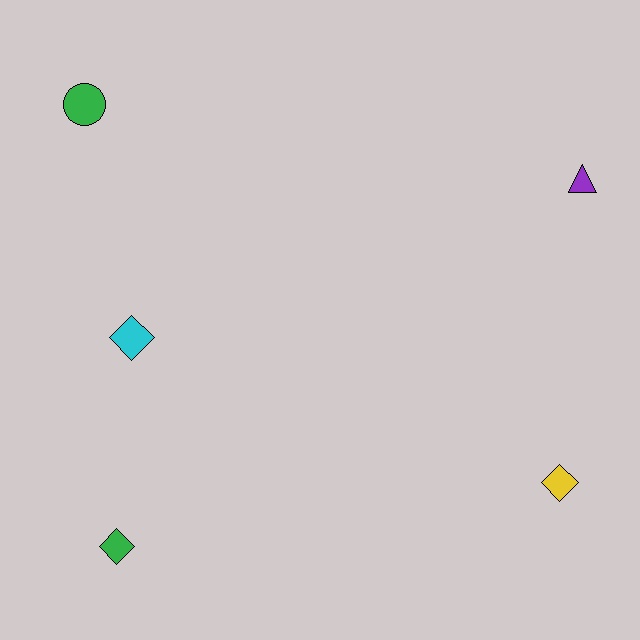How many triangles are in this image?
There is 1 triangle.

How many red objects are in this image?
There are no red objects.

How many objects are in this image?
There are 5 objects.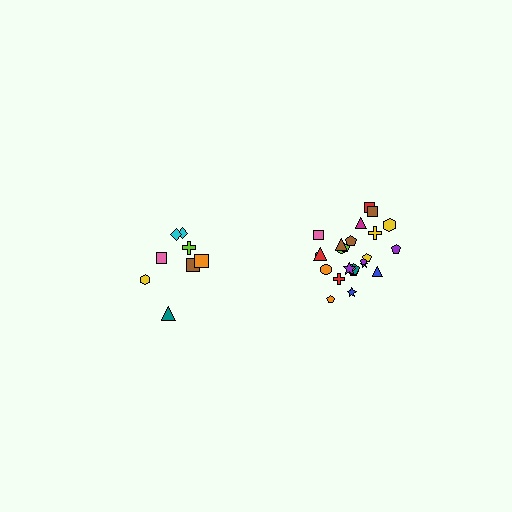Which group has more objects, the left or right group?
The right group.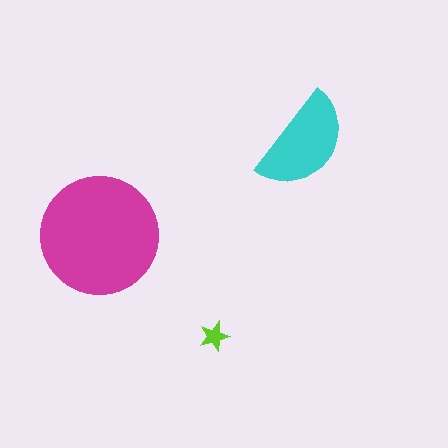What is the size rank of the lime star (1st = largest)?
3rd.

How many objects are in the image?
There are 3 objects in the image.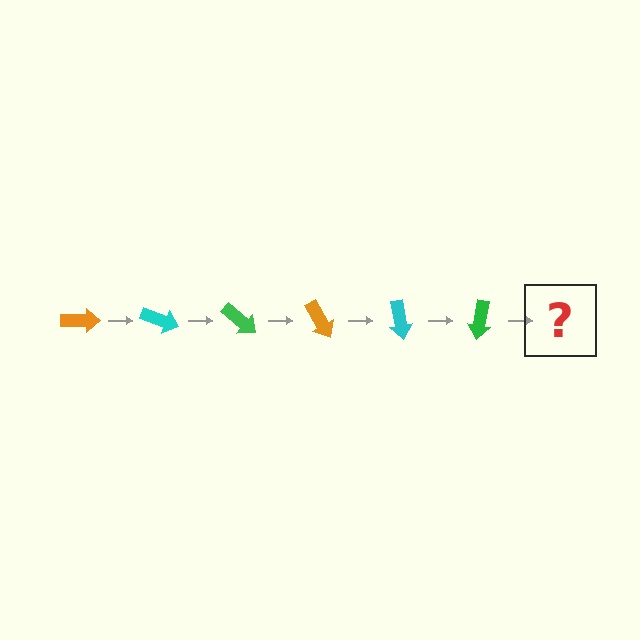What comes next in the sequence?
The next element should be an orange arrow, rotated 120 degrees from the start.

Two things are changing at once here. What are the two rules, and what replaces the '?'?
The two rules are that it rotates 20 degrees each step and the color cycles through orange, cyan, and green. The '?' should be an orange arrow, rotated 120 degrees from the start.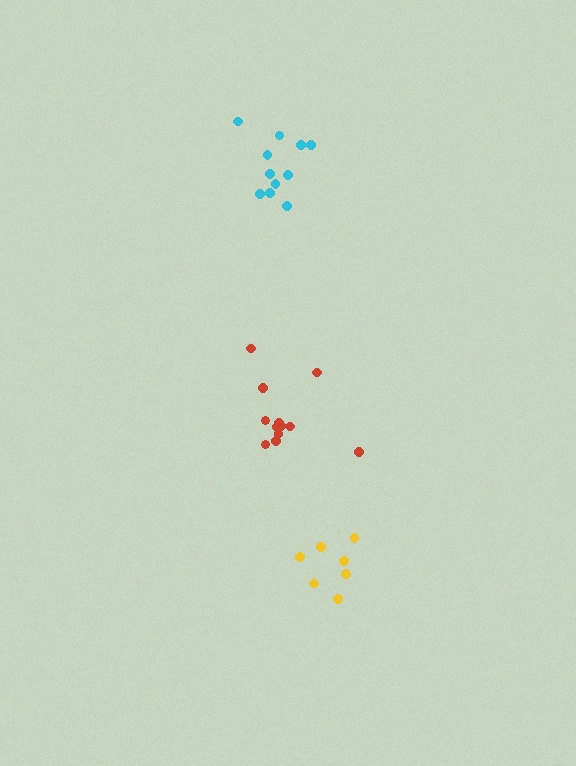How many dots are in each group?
Group 1: 7 dots, Group 2: 11 dots, Group 3: 12 dots (30 total).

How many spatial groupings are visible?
There are 3 spatial groupings.